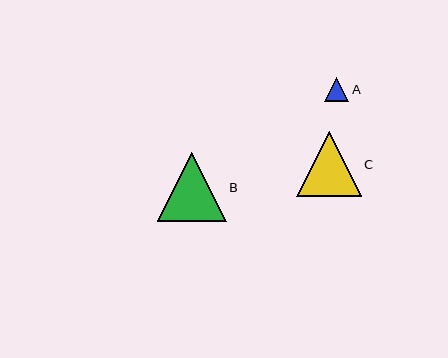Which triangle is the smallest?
Triangle A is the smallest with a size of approximately 24 pixels.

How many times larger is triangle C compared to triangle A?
Triangle C is approximately 2.7 times the size of triangle A.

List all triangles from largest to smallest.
From largest to smallest: B, C, A.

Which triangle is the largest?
Triangle B is the largest with a size of approximately 69 pixels.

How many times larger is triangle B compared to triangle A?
Triangle B is approximately 2.8 times the size of triangle A.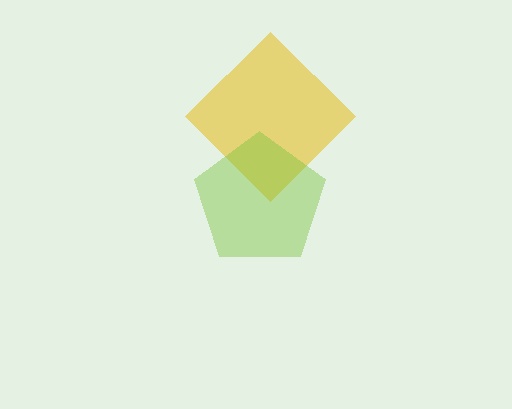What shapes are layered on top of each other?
The layered shapes are: a yellow diamond, a lime pentagon.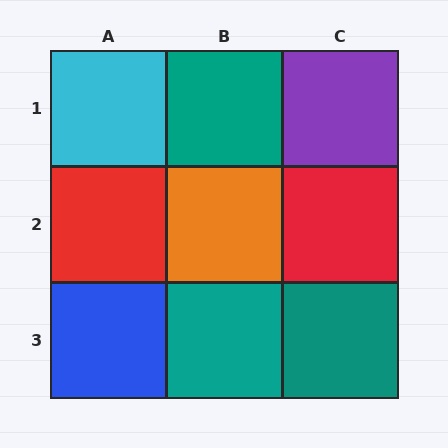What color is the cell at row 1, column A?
Cyan.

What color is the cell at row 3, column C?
Teal.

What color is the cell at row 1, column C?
Purple.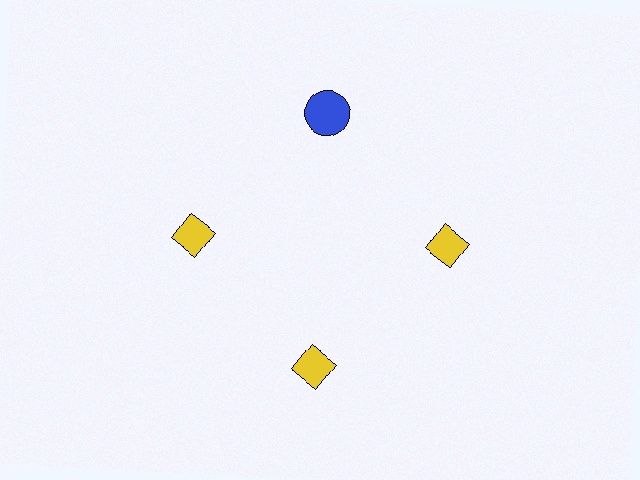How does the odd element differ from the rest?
It differs in both color (blue instead of yellow) and shape (circle instead of diamond).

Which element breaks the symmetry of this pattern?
The blue circle at roughly the 12 o'clock position breaks the symmetry. All other shapes are yellow diamonds.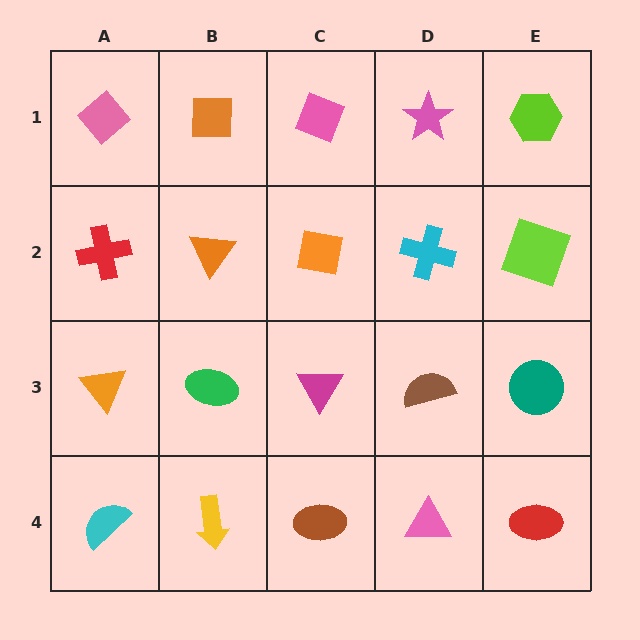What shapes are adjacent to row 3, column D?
A cyan cross (row 2, column D), a pink triangle (row 4, column D), a magenta triangle (row 3, column C), a teal circle (row 3, column E).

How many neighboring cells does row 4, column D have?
3.